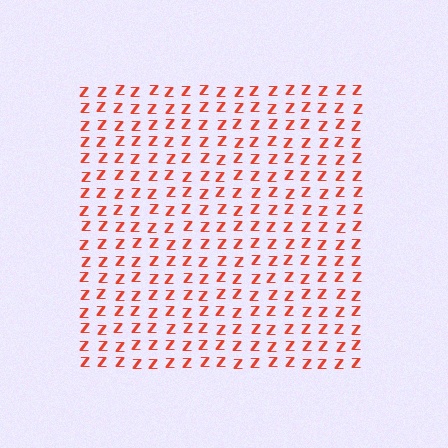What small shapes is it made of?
It is made of small letter Z's.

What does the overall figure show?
The overall figure shows a square.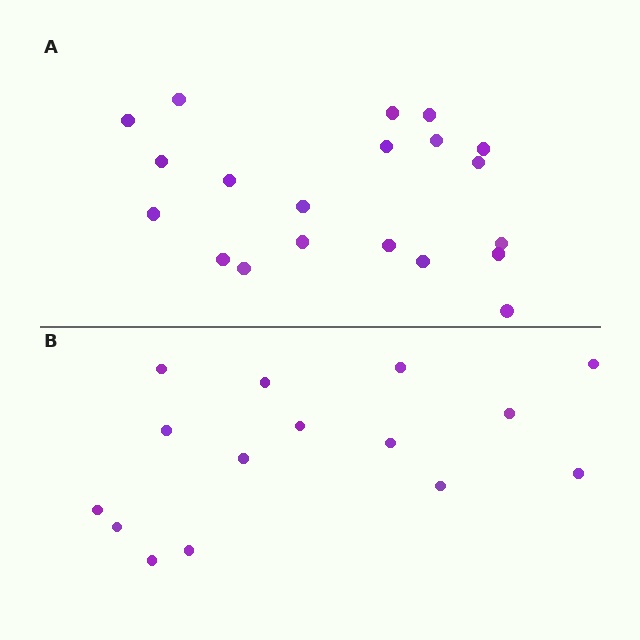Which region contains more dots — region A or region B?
Region A (the top region) has more dots.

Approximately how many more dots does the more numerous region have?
Region A has about 5 more dots than region B.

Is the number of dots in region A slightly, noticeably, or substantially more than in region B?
Region A has noticeably more, but not dramatically so. The ratio is roughly 1.3 to 1.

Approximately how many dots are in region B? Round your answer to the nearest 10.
About 20 dots. (The exact count is 15, which rounds to 20.)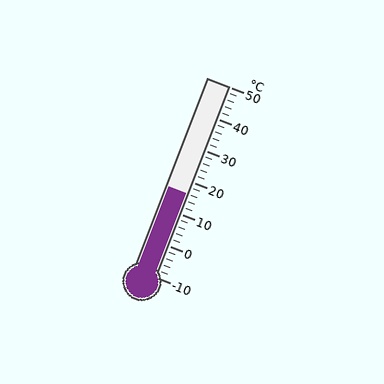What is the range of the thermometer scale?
The thermometer scale ranges from -10°C to 50°C.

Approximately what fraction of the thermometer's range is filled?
The thermometer is filled to approximately 45% of its range.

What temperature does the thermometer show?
The thermometer shows approximately 16°C.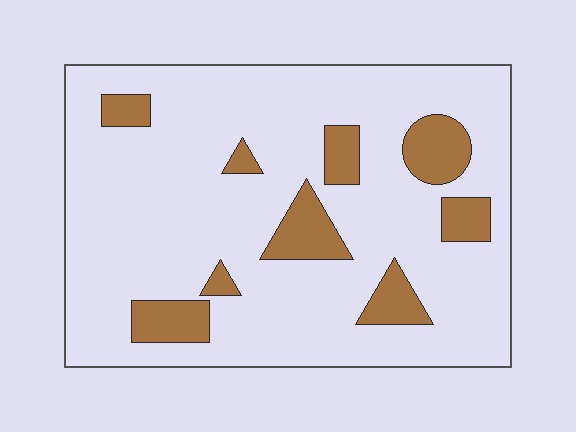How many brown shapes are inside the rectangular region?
9.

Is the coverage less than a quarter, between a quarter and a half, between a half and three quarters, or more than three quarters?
Less than a quarter.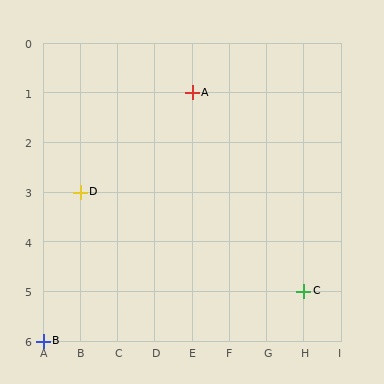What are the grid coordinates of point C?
Point C is at grid coordinates (H, 5).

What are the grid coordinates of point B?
Point B is at grid coordinates (A, 6).